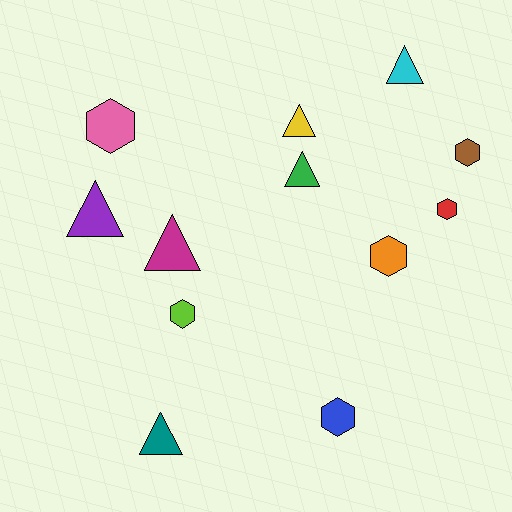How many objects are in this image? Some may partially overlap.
There are 12 objects.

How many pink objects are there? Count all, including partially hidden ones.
There is 1 pink object.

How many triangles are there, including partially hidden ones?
There are 6 triangles.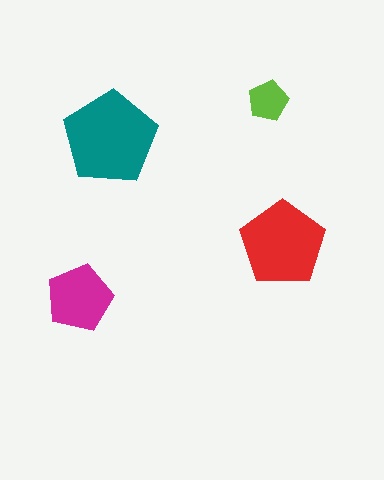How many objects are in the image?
There are 4 objects in the image.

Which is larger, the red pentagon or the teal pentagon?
The teal one.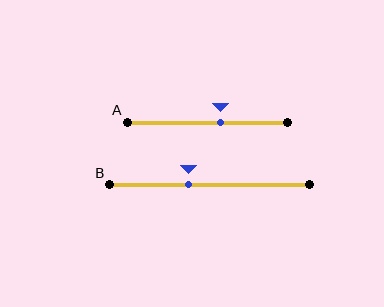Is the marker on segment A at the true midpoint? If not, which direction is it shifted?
No, the marker on segment A is shifted to the right by about 8% of the segment length.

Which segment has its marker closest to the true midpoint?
Segment A has its marker closest to the true midpoint.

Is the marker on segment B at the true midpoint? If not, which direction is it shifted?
No, the marker on segment B is shifted to the left by about 11% of the segment length.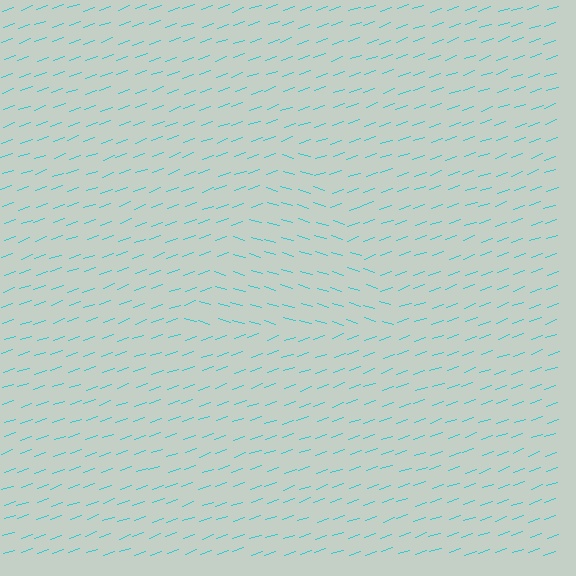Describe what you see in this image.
The image is filled with small cyan line segments. A triangle region in the image has lines oriented differently from the surrounding lines, creating a visible texture boundary.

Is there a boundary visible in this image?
Yes, there is a texture boundary formed by a change in line orientation.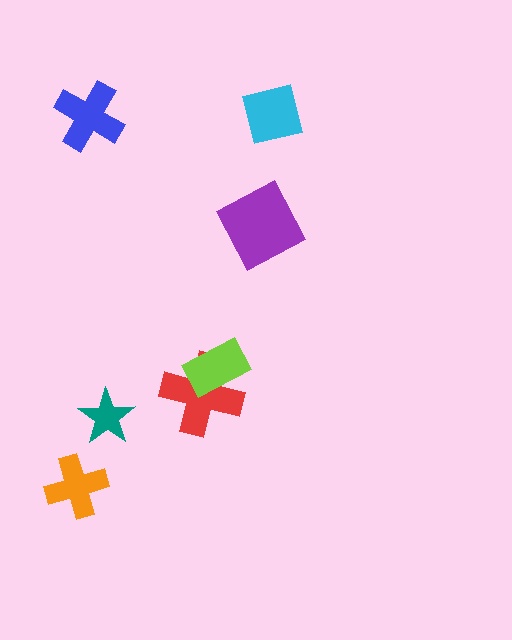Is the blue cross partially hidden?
No, no other shape covers it.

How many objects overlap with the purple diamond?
0 objects overlap with the purple diamond.